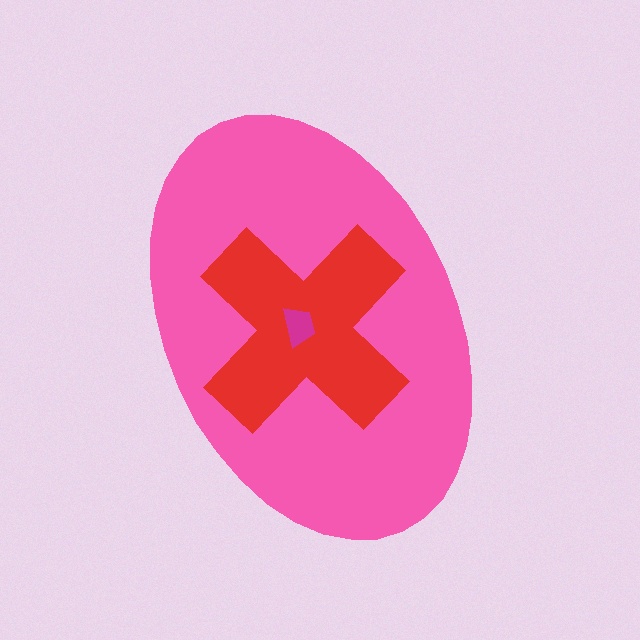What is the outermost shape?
The pink ellipse.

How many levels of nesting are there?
3.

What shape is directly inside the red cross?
The magenta trapezoid.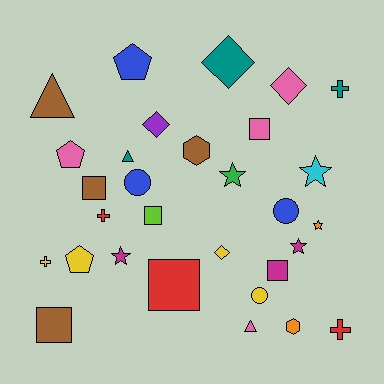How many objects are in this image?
There are 30 objects.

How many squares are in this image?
There are 6 squares.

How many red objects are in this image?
There are 3 red objects.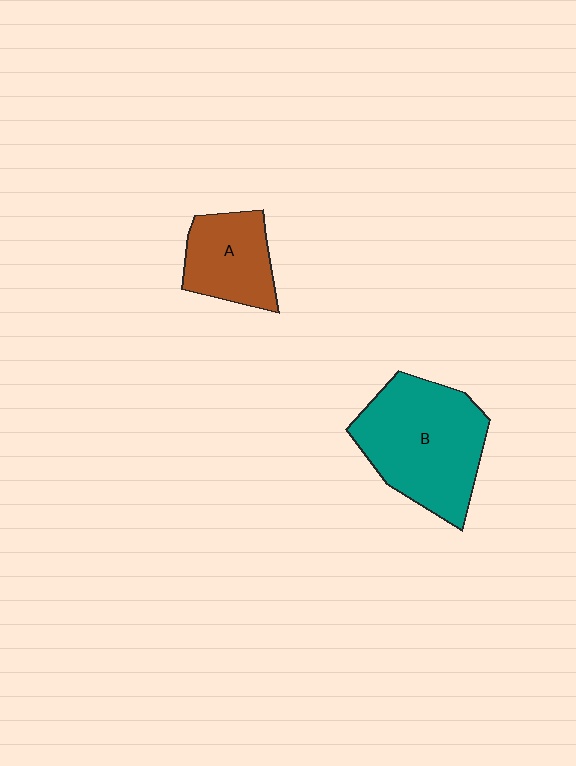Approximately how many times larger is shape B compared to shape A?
Approximately 1.9 times.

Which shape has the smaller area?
Shape A (brown).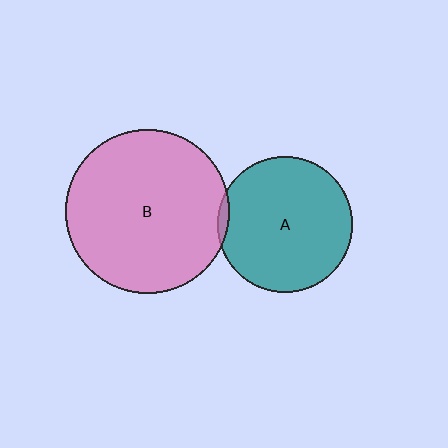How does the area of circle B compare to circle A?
Approximately 1.5 times.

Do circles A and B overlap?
Yes.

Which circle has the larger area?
Circle B (pink).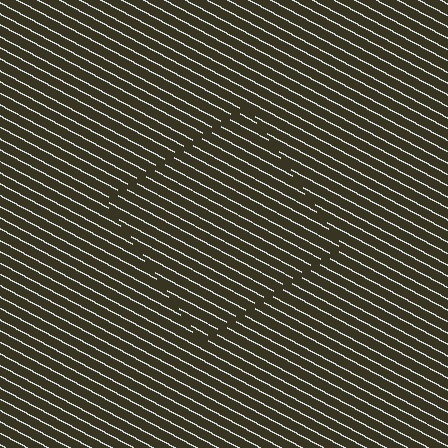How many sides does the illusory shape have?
4 sides — the line-ends trace a square.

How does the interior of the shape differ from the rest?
The interior of the shape contains the same grating, shifted by half a period — the contour is defined by the phase discontinuity where line-ends from the inner and outer gratings abut.